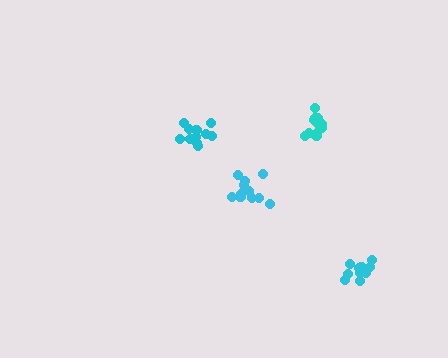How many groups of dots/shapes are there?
There are 4 groups.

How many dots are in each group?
Group 1: 11 dots, Group 2: 11 dots, Group 3: 11 dots, Group 4: 13 dots (46 total).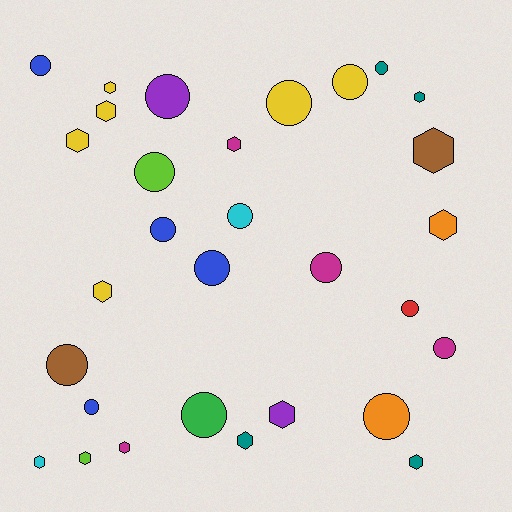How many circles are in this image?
There are 16 circles.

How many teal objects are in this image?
There are 4 teal objects.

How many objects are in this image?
There are 30 objects.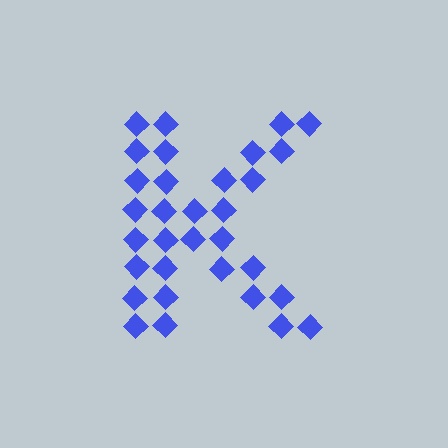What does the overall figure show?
The overall figure shows the letter K.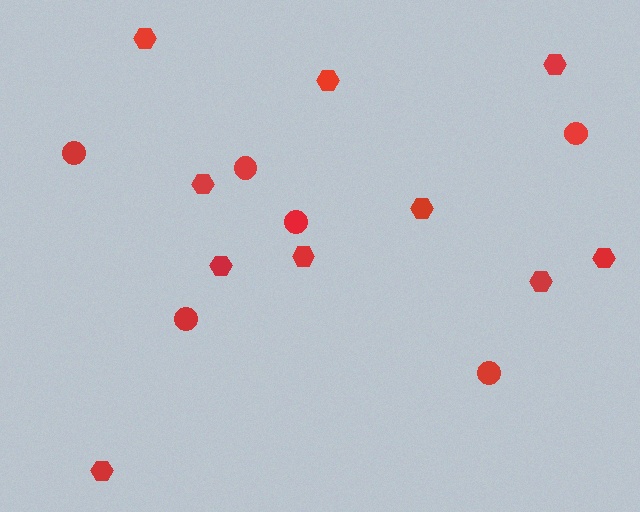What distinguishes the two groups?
There are 2 groups: one group of circles (6) and one group of hexagons (10).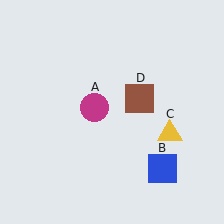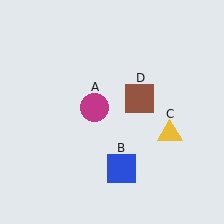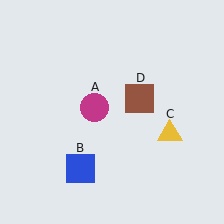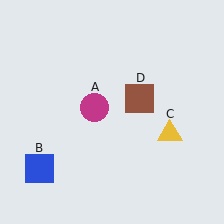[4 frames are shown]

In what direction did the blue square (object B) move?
The blue square (object B) moved left.